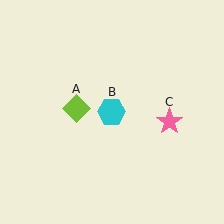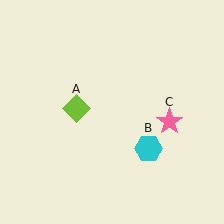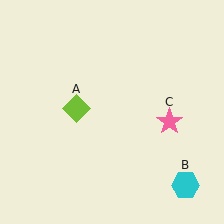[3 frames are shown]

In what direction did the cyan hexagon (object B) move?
The cyan hexagon (object B) moved down and to the right.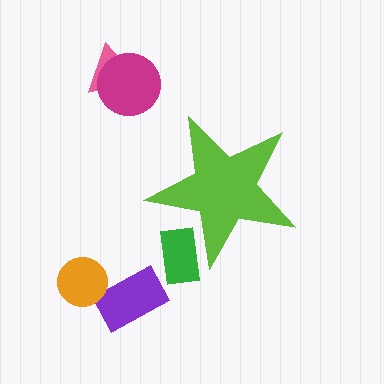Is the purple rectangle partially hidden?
No, the purple rectangle is fully visible.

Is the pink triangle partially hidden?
No, the pink triangle is fully visible.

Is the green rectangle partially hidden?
Yes, the green rectangle is partially hidden behind the lime star.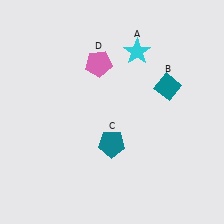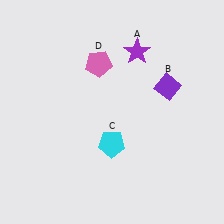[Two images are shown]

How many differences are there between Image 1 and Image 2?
There are 3 differences between the two images.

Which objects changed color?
A changed from cyan to purple. B changed from teal to purple. C changed from teal to cyan.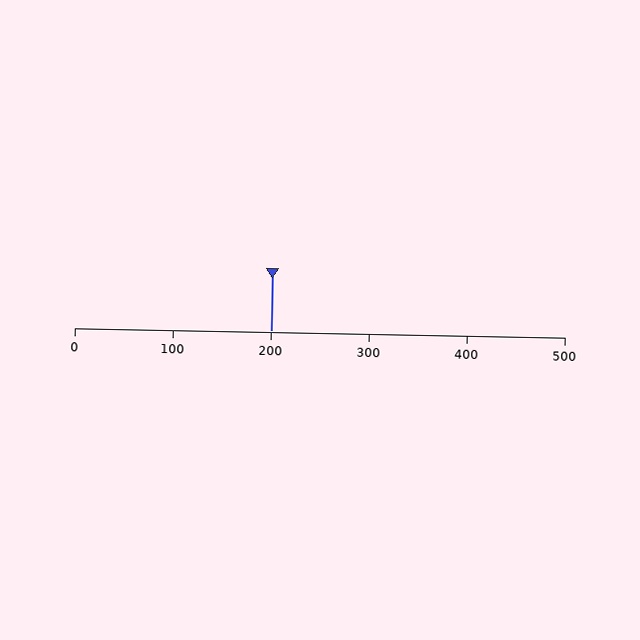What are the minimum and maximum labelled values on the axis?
The axis runs from 0 to 500.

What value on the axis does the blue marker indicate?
The marker indicates approximately 200.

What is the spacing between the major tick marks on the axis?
The major ticks are spaced 100 apart.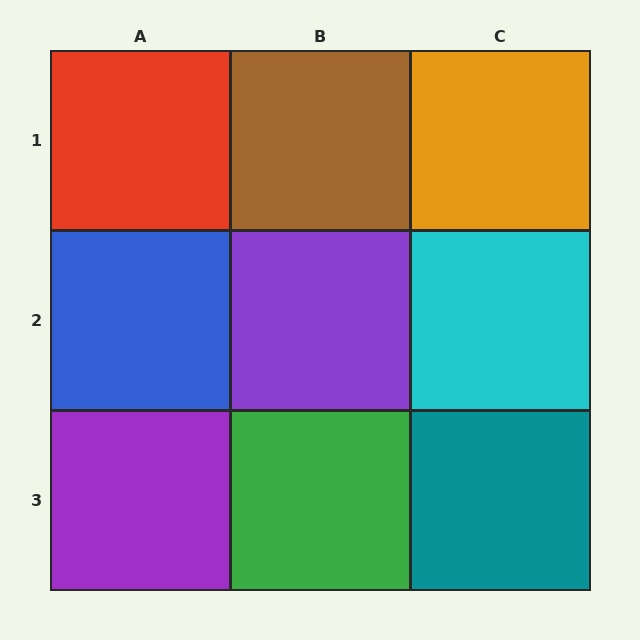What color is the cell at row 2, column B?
Purple.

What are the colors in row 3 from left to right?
Purple, green, teal.